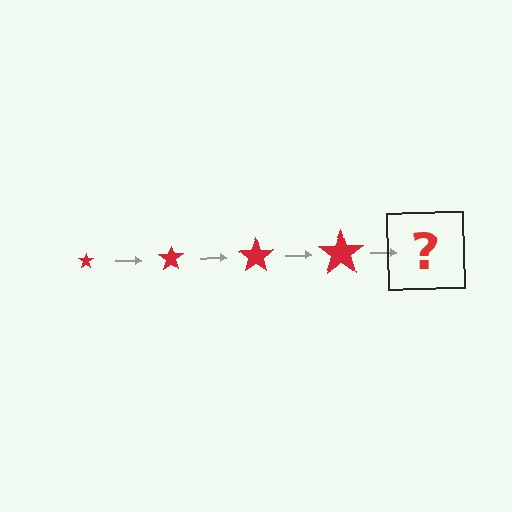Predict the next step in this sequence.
The next step is a red star, larger than the previous one.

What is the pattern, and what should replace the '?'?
The pattern is that the star gets progressively larger each step. The '?' should be a red star, larger than the previous one.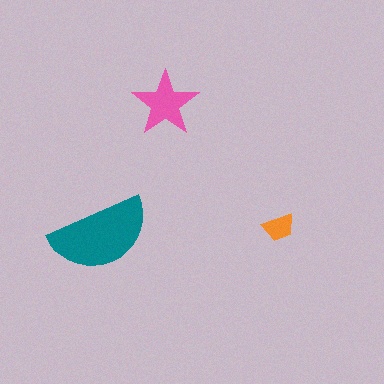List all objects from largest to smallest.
The teal semicircle, the pink star, the orange trapezoid.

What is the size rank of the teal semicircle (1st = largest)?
1st.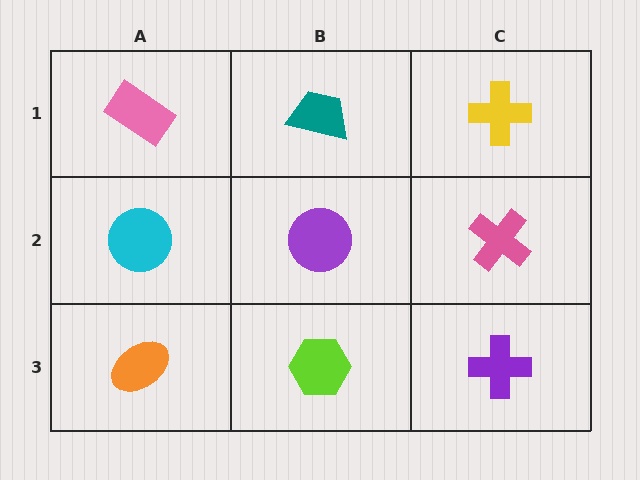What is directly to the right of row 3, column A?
A lime hexagon.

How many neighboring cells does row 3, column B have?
3.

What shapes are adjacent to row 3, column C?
A pink cross (row 2, column C), a lime hexagon (row 3, column B).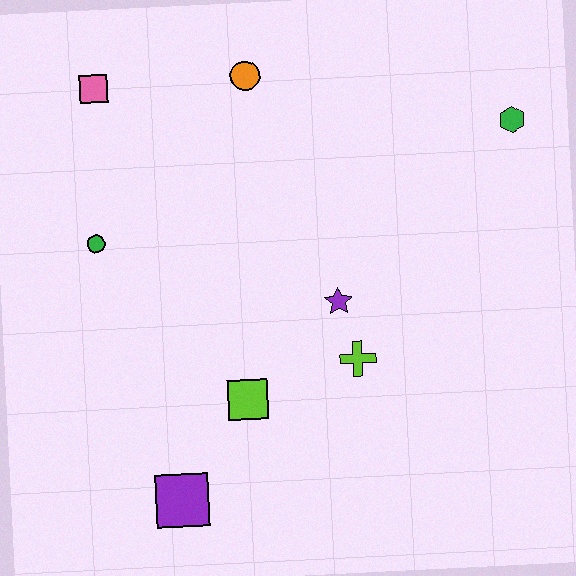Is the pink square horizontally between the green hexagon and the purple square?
No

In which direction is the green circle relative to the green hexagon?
The green circle is to the left of the green hexagon.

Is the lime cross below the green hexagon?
Yes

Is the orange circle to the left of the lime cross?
Yes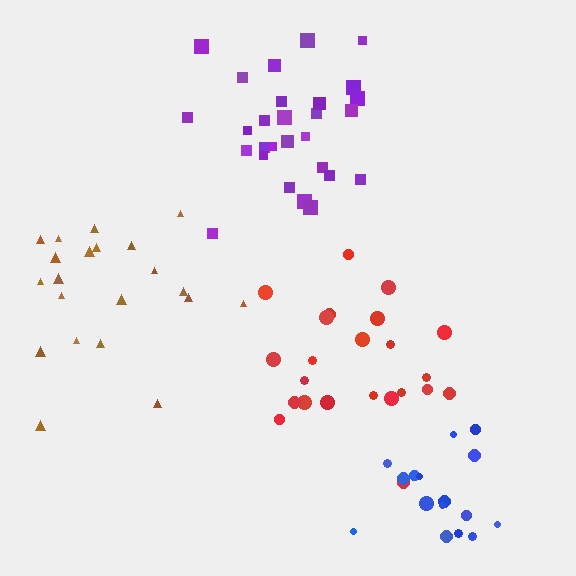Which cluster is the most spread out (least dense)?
Purple.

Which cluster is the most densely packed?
Blue.